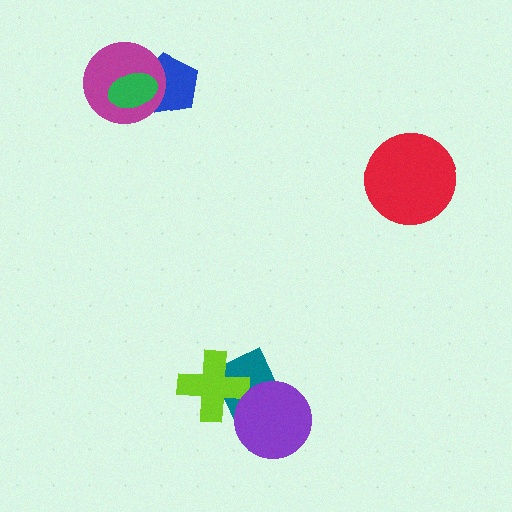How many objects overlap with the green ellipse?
2 objects overlap with the green ellipse.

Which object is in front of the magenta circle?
The green ellipse is in front of the magenta circle.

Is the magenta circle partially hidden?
Yes, it is partially covered by another shape.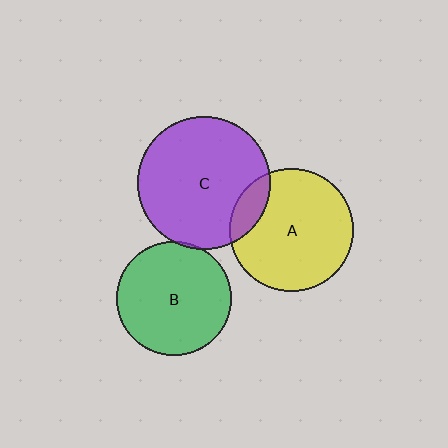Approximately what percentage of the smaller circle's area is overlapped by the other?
Approximately 5%.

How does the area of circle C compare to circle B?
Approximately 1.3 times.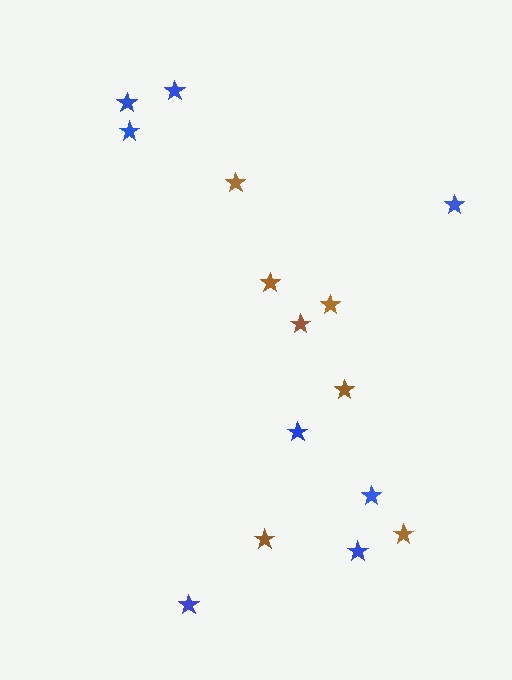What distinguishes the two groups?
There are 2 groups: one group of blue stars (8) and one group of brown stars (7).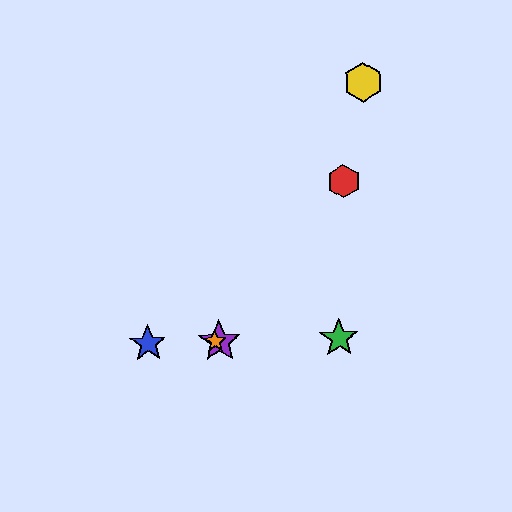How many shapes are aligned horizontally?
4 shapes (the blue star, the green star, the purple star, the orange star) are aligned horizontally.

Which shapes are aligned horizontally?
The blue star, the green star, the purple star, the orange star are aligned horizontally.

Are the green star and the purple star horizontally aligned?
Yes, both are at y≈338.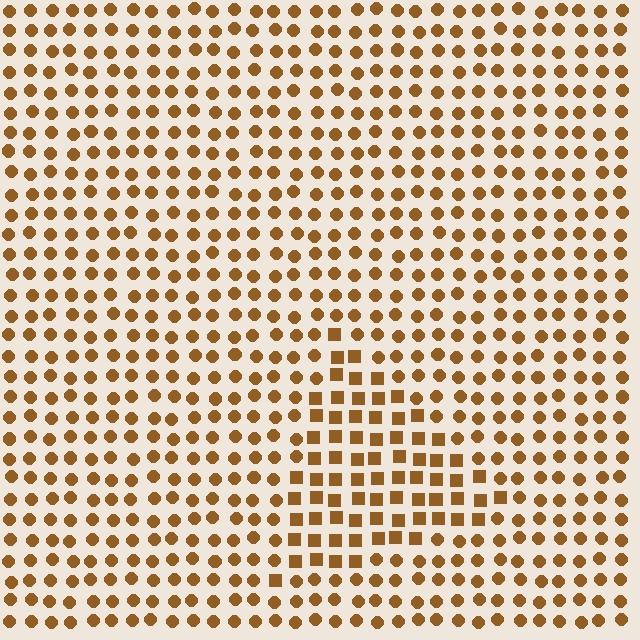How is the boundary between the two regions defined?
The boundary is defined by a change in element shape: squares inside vs. circles outside. All elements share the same color and spacing.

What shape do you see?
I see a triangle.